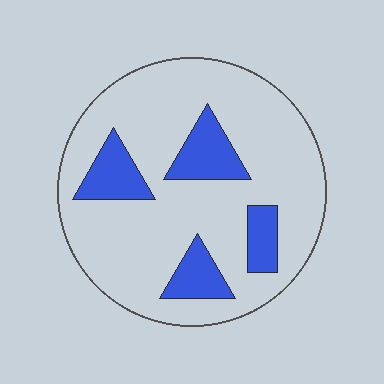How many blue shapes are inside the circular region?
4.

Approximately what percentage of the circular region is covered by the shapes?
Approximately 20%.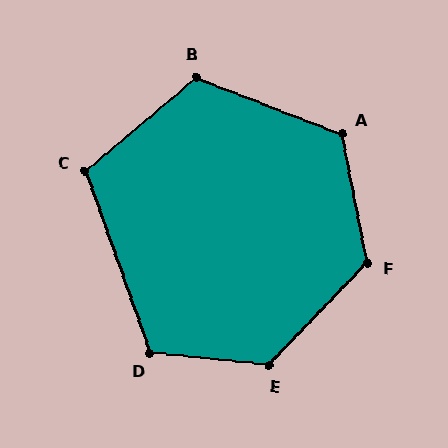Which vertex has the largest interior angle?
E, at approximately 128 degrees.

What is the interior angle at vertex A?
Approximately 122 degrees (obtuse).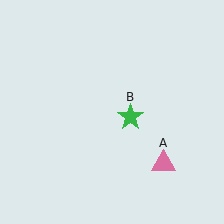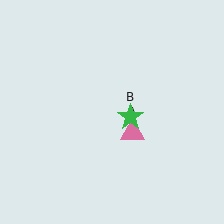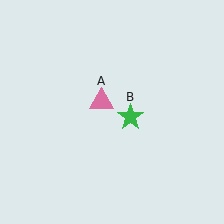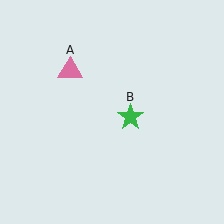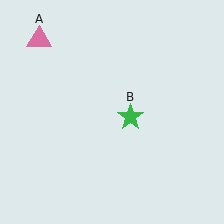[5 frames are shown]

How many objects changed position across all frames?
1 object changed position: pink triangle (object A).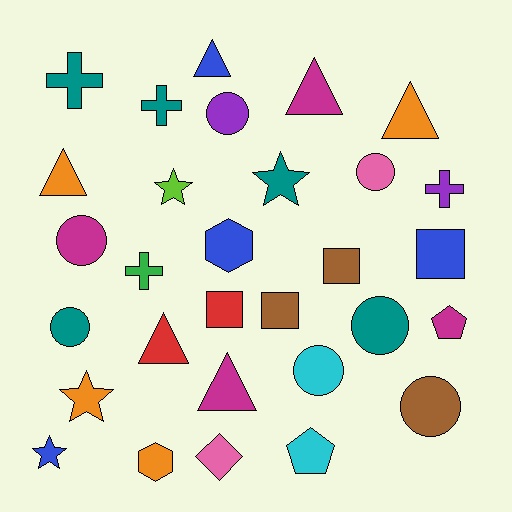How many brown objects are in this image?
There are 3 brown objects.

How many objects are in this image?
There are 30 objects.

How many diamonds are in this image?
There is 1 diamond.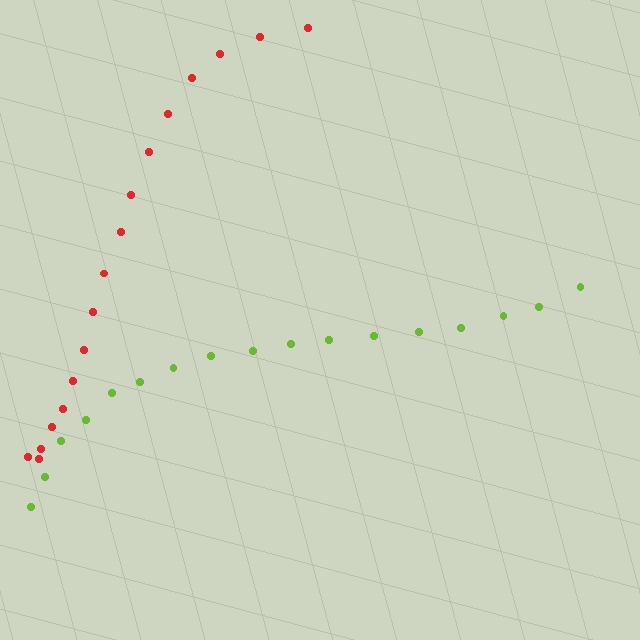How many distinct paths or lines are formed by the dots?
There are 2 distinct paths.